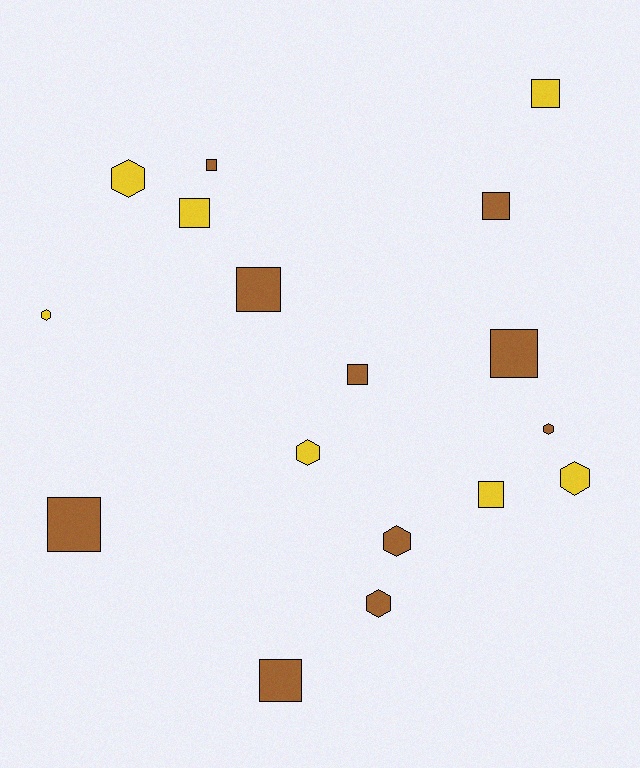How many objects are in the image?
There are 17 objects.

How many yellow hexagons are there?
There are 4 yellow hexagons.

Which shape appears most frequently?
Square, with 10 objects.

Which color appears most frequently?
Brown, with 10 objects.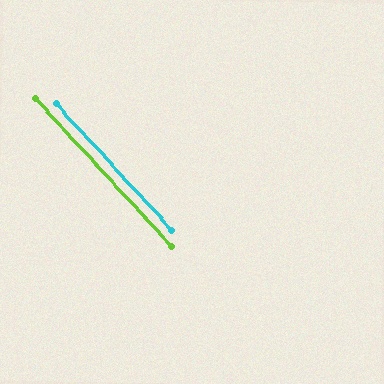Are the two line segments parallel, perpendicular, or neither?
Parallel — their directions differ by only 0.2°.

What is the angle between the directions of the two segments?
Approximately 0 degrees.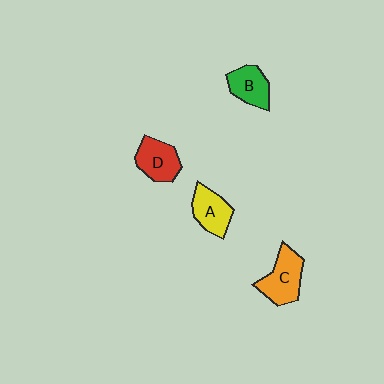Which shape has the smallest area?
Shape B (green).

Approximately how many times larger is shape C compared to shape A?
Approximately 1.2 times.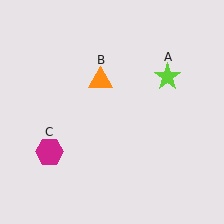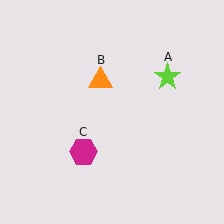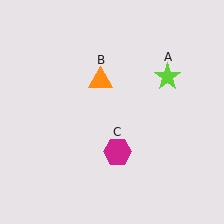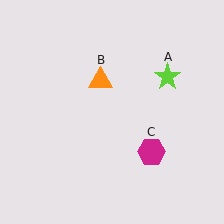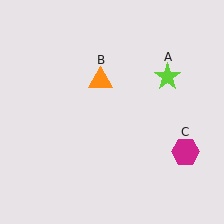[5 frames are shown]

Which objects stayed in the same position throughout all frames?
Lime star (object A) and orange triangle (object B) remained stationary.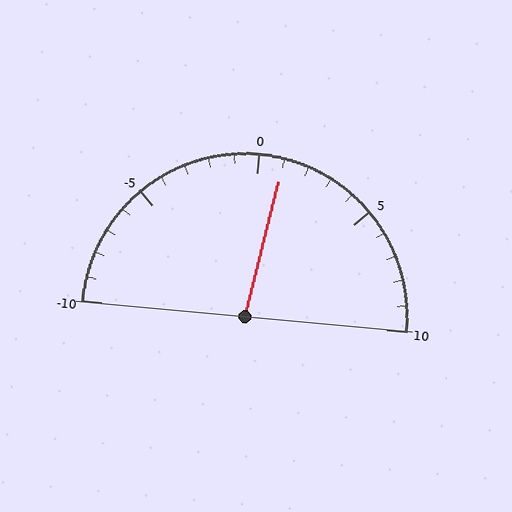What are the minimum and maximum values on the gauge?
The gauge ranges from -10 to 10.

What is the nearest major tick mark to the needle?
The nearest major tick mark is 0.